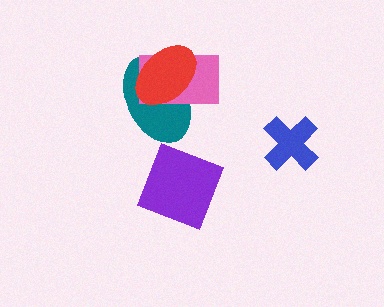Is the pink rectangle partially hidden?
Yes, it is partially covered by another shape.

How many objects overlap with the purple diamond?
0 objects overlap with the purple diamond.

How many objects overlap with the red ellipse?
2 objects overlap with the red ellipse.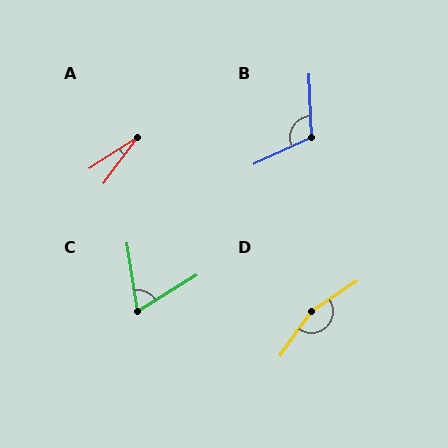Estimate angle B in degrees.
Approximately 113 degrees.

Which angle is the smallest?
A, at approximately 20 degrees.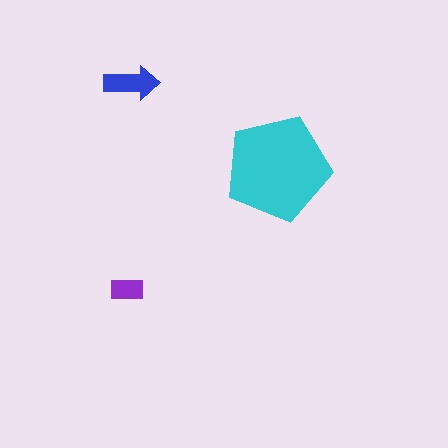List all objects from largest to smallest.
The cyan pentagon, the blue arrow, the purple rectangle.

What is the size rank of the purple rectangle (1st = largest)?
3rd.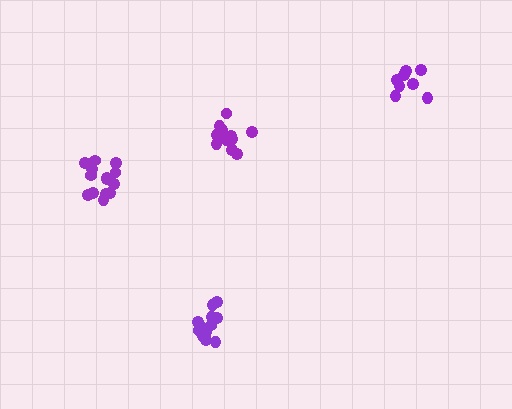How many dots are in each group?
Group 1: 8 dots, Group 2: 14 dots, Group 3: 12 dots, Group 4: 14 dots (48 total).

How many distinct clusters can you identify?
There are 4 distinct clusters.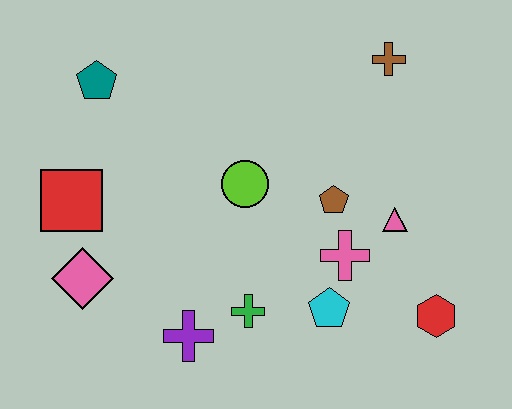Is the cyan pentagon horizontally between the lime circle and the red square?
No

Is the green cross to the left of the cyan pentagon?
Yes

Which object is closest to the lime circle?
The brown pentagon is closest to the lime circle.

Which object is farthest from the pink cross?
The teal pentagon is farthest from the pink cross.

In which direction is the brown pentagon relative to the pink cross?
The brown pentagon is above the pink cross.